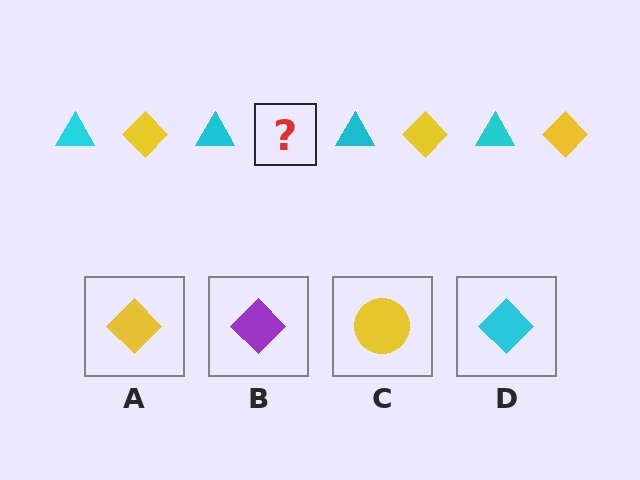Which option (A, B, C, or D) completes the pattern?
A.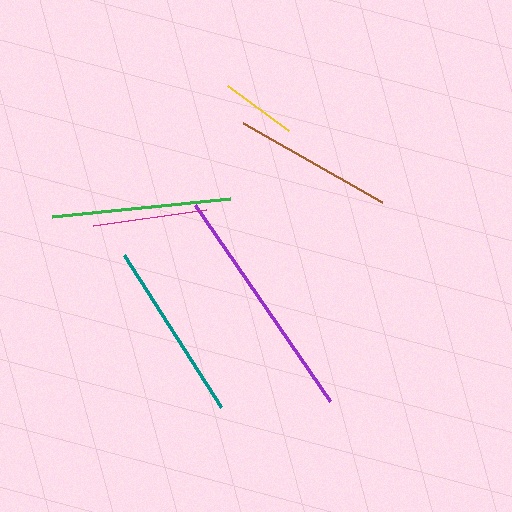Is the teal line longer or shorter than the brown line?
The teal line is longer than the brown line.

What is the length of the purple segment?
The purple segment is approximately 238 pixels long.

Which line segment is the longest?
The purple line is the longest at approximately 238 pixels.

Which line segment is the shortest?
The yellow line is the shortest at approximately 76 pixels.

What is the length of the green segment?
The green segment is approximately 180 pixels long.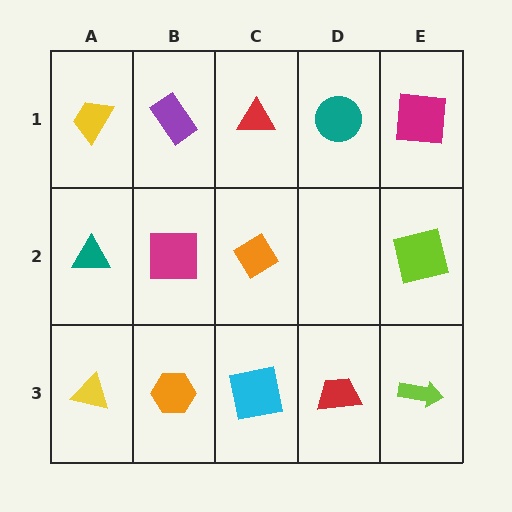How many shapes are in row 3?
5 shapes.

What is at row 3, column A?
A yellow triangle.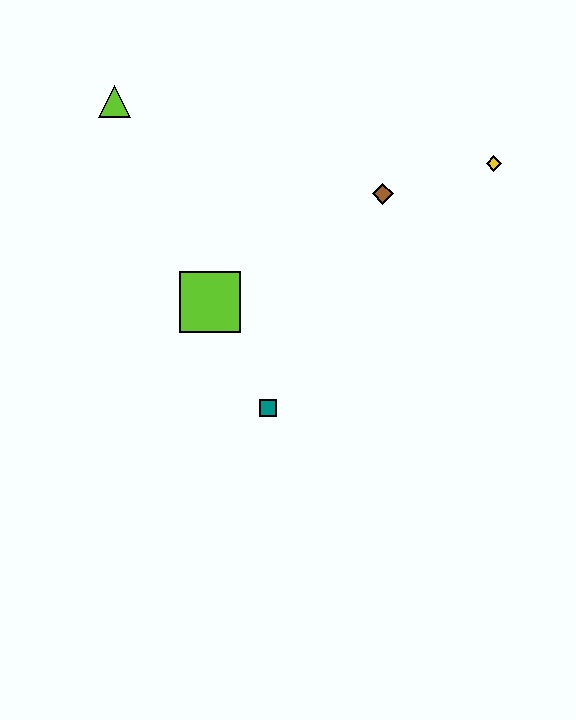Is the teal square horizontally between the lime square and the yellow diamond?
Yes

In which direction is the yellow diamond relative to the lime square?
The yellow diamond is to the right of the lime square.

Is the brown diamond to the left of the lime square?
No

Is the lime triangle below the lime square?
No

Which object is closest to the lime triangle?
The lime square is closest to the lime triangle.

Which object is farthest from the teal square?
The lime triangle is farthest from the teal square.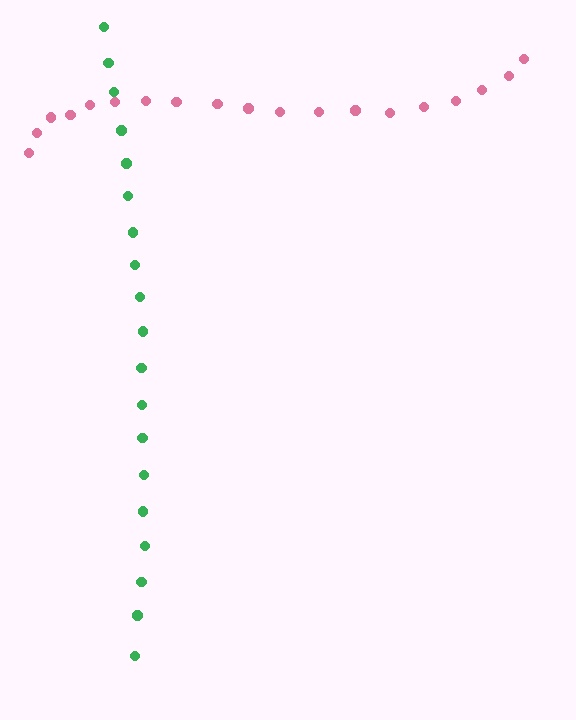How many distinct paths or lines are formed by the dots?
There are 2 distinct paths.